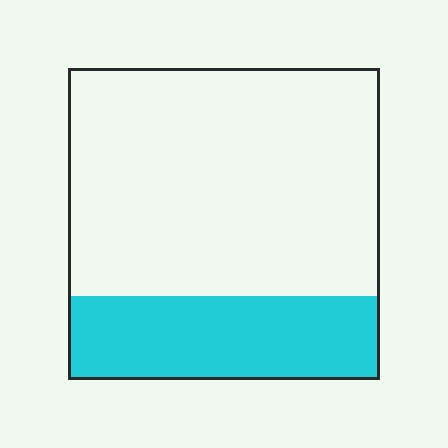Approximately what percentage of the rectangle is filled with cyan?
Approximately 25%.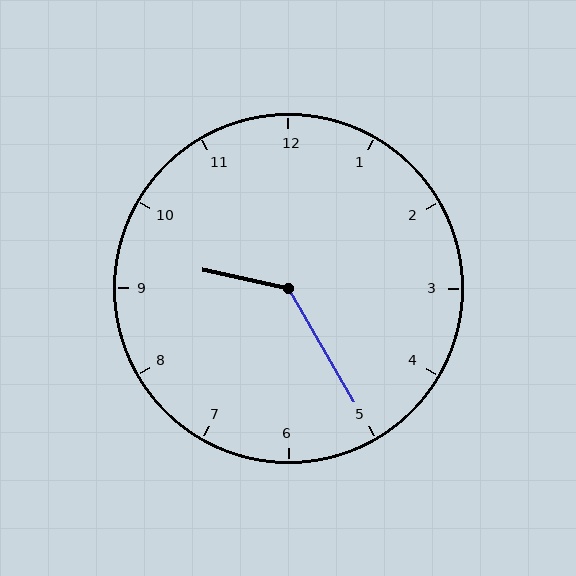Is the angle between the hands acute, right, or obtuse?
It is obtuse.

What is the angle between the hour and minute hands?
Approximately 132 degrees.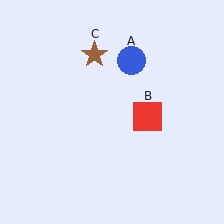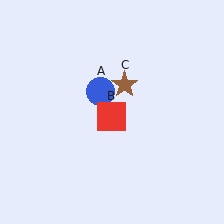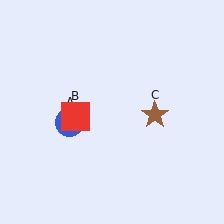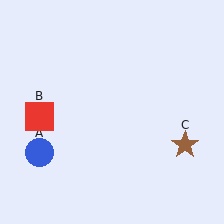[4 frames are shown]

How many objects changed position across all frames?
3 objects changed position: blue circle (object A), red square (object B), brown star (object C).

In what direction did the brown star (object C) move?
The brown star (object C) moved down and to the right.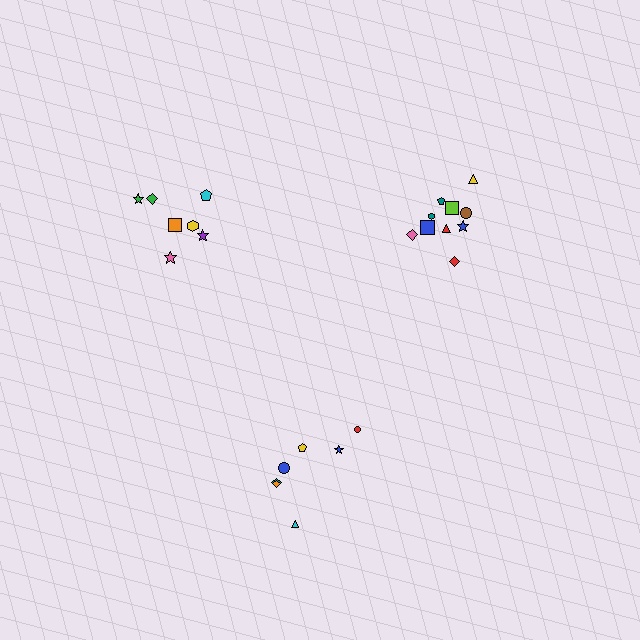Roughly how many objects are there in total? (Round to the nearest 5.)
Roughly 25 objects in total.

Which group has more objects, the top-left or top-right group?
The top-right group.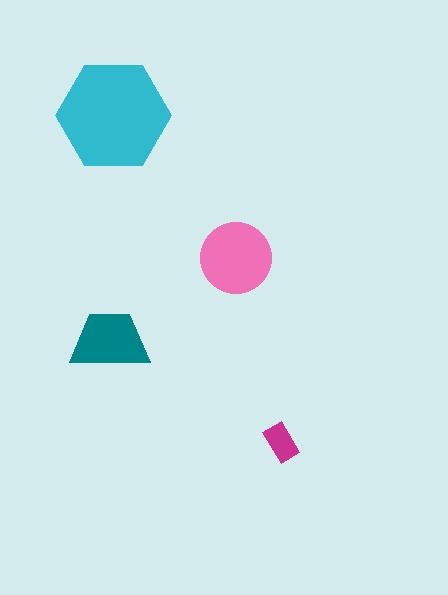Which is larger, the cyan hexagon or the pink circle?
The cyan hexagon.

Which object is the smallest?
The magenta rectangle.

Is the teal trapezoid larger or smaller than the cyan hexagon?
Smaller.